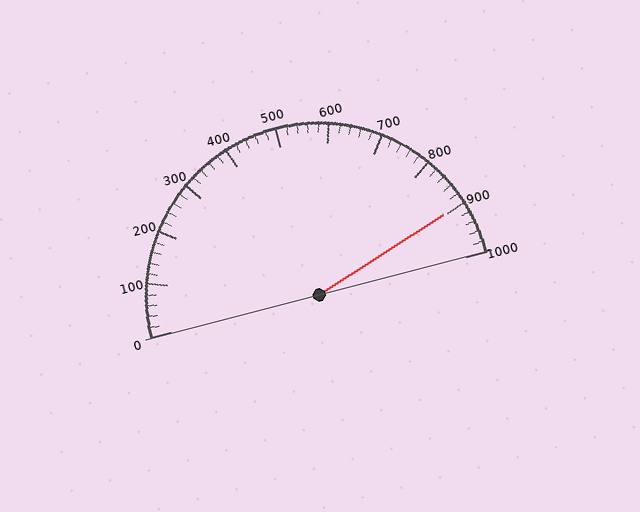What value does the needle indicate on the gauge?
The needle indicates approximately 900.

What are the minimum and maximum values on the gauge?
The gauge ranges from 0 to 1000.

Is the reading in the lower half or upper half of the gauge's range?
The reading is in the upper half of the range (0 to 1000).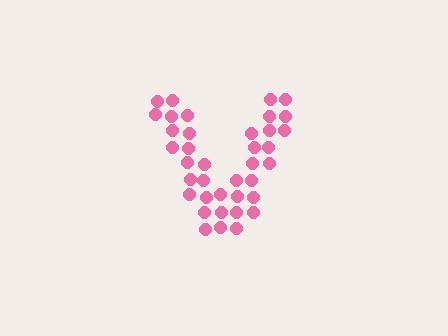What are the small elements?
The small elements are circles.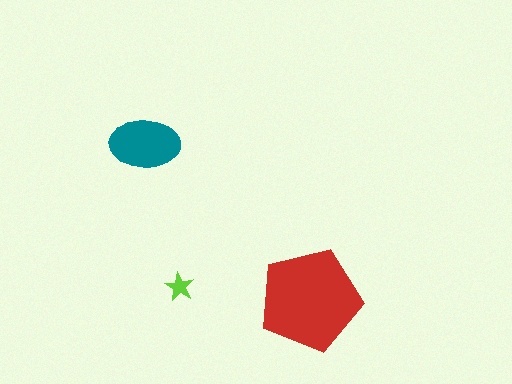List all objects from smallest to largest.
The lime star, the teal ellipse, the red pentagon.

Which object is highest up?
The teal ellipse is topmost.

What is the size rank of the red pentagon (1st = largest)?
1st.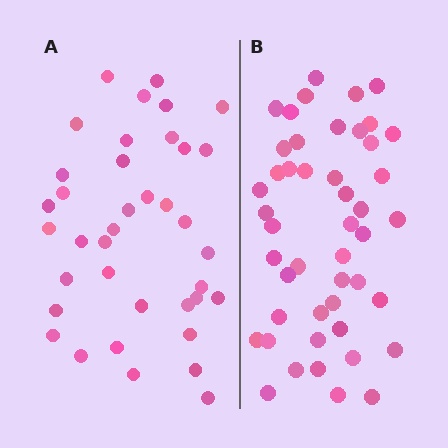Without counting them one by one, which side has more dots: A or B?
Region B (the right region) has more dots.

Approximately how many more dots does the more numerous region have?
Region B has roughly 8 or so more dots than region A.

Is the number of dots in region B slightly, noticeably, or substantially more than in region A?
Region B has only slightly more — the two regions are fairly close. The ratio is roughly 1.2 to 1.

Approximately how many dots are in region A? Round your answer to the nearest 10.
About 40 dots. (The exact count is 38, which rounds to 40.)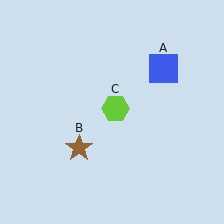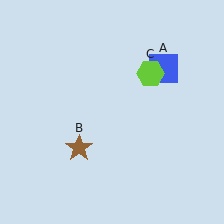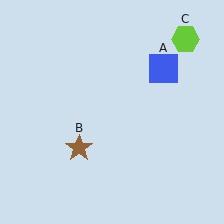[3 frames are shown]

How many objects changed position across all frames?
1 object changed position: lime hexagon (object C).